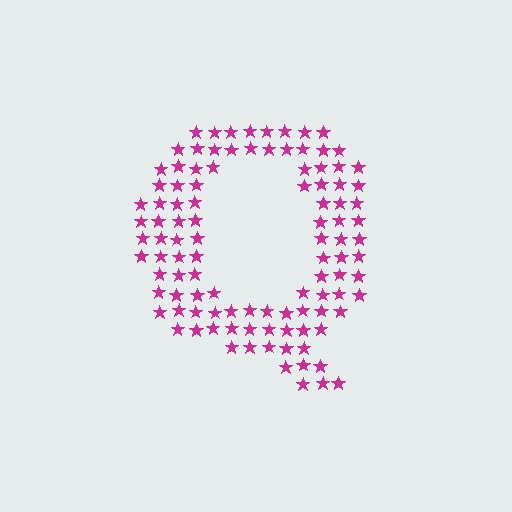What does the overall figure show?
The overall figure shows the letter Q.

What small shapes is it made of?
It is made of small stars.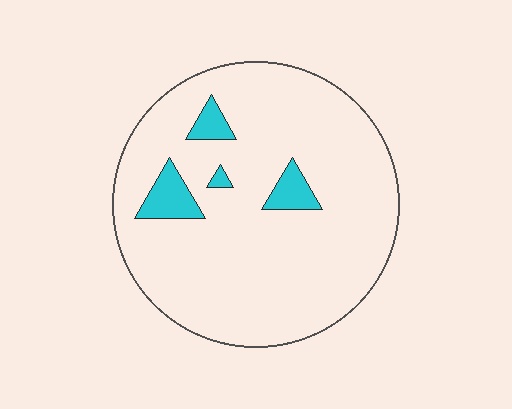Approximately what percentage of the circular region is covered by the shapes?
Approximately 10%.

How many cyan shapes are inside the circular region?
4.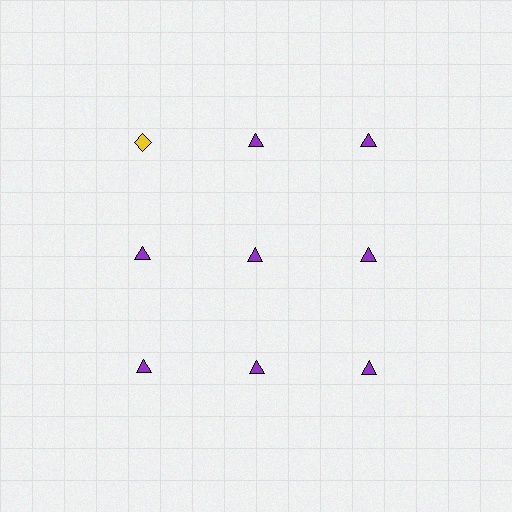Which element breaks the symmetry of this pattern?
The yellow diamond in the top row, leftmost column breaks the symmetry. All other shapes are purple triangles.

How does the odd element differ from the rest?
It differs in both color (yellow instead of purple) and shape (diamond instead of triangle).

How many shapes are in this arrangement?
There are 9 shapes arranged in a grid pattern.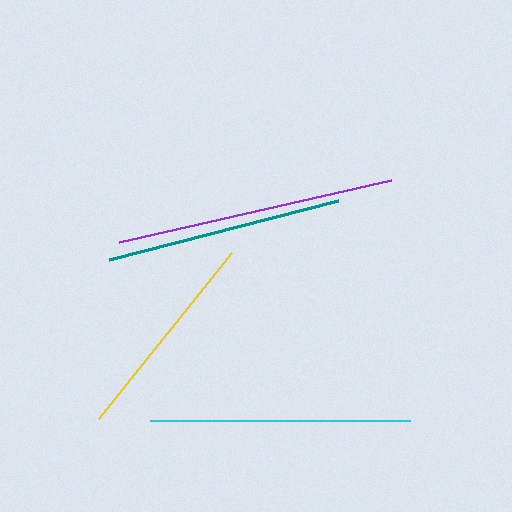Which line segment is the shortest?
The yellow line is the shortest at approximately 213 pixels.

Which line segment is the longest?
The purple line is the longest at approximately 278 pixels.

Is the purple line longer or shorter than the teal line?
The purple line is longer than the teal line.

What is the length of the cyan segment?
The cyan segment is approximately 259 pixels long.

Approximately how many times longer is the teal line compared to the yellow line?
The teal line is approximately 1.1 times the length of the yellow line.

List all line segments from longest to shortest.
From longest to shortest: purple, cyan, teal, yellow.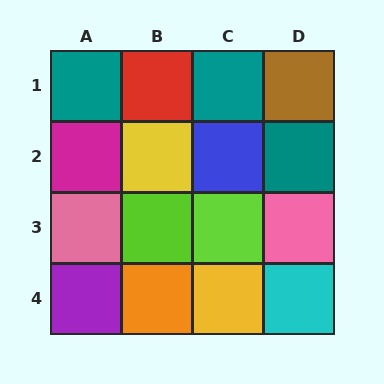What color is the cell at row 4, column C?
Yellow.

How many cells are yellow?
2 cells are yellow.